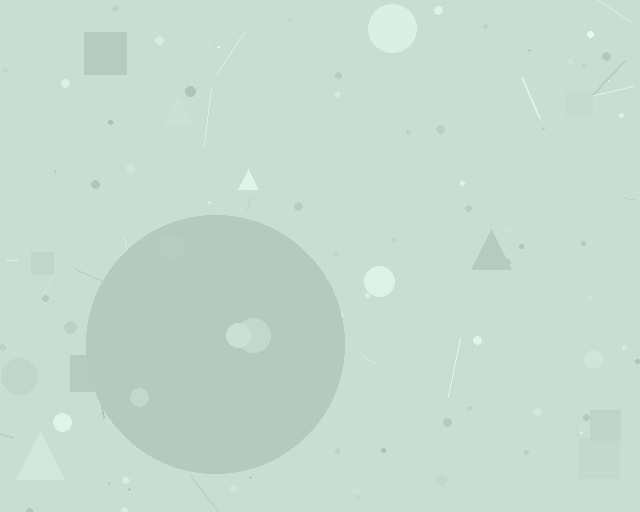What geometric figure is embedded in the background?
A circle is embedded in the background.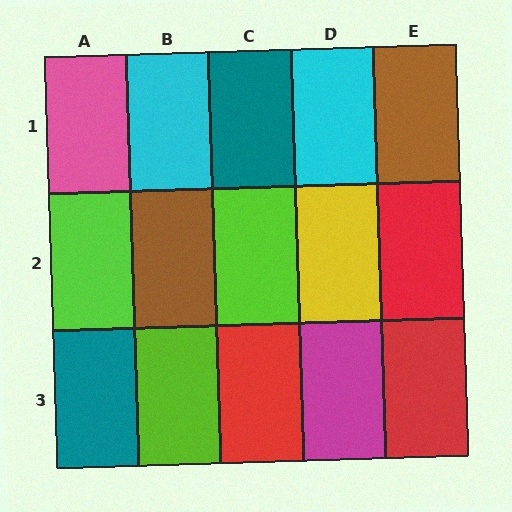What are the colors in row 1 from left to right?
Pink, cyan, teal, cyan, brown.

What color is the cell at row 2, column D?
Yellow.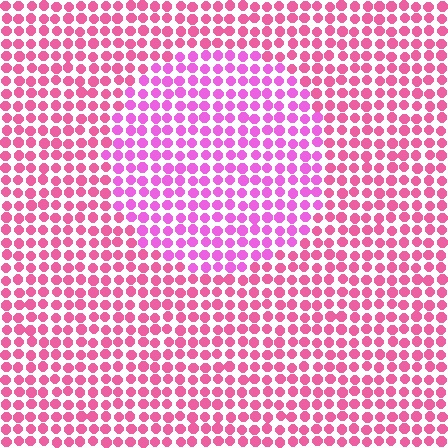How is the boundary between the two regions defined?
The boundary is defined purely by a slight shift in hue (about 28 degrees). Spacing, size, and orientation are identical on both sides.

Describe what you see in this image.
The image is filled with small pink elements in a uniform arrangement. A circle-shaped region is visible where the elements are tinted to a slightly different hue, forming a subtle color boundary.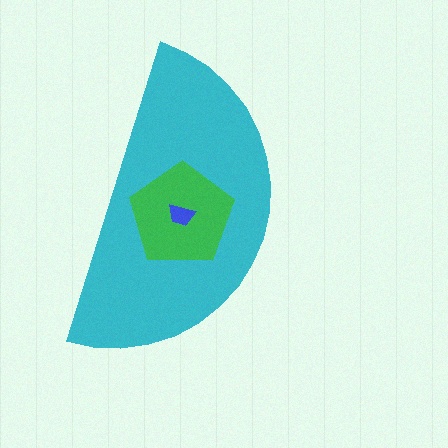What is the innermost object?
The blue trapezoid.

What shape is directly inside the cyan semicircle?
The green pentagon.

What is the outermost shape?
The cyan semicircle.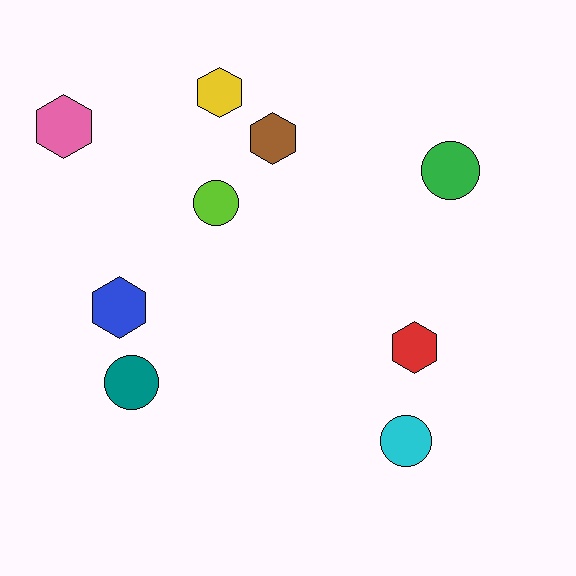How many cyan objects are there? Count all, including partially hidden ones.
There is 1 cyan object.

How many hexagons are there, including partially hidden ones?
There are 5 hexagons.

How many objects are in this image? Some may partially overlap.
There are 9 objects.